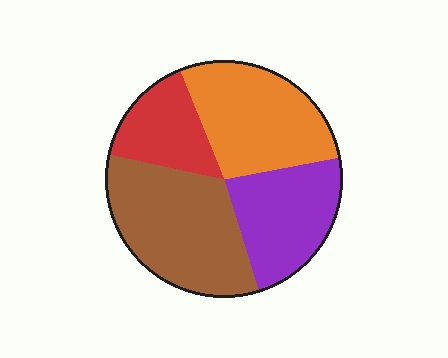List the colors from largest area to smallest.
From largest to smallest: brown, orange, purple, red.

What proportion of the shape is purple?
Purple covers roughly 25% of the shape.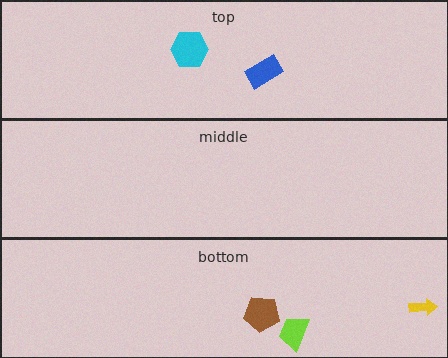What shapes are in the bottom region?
The brown pentagon, the yellow arrow, the lime trapezoid.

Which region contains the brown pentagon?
The bottom region.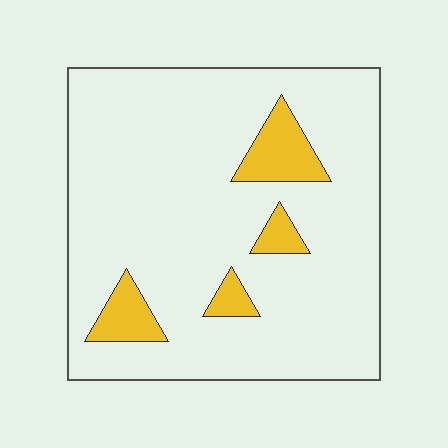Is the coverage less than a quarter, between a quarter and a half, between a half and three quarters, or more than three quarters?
Less than a quarter.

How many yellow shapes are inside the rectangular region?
4.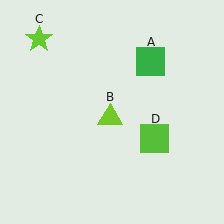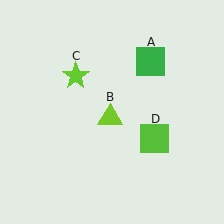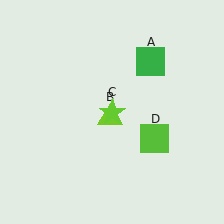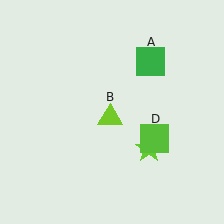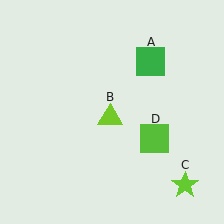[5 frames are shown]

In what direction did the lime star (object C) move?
The lime star (object C) moved down and to the right.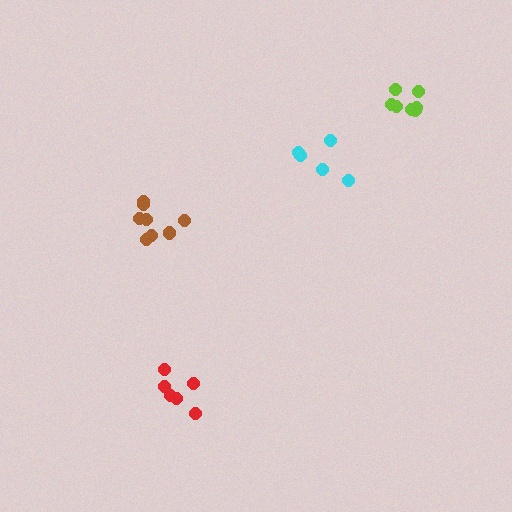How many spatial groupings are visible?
There are 4 spatial groupings.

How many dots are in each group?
Group 1: 5 dots, Group 2: 8 dots, Group 3: 6 dots, Group 4: 7 dots (26 total).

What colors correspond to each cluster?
The clusters are colored: cyan, brown, red, lime.